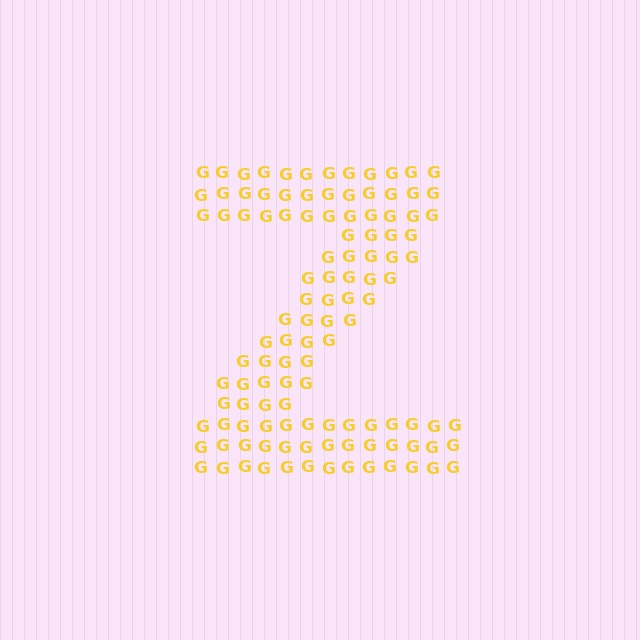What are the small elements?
The small elements are letter G's.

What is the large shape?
The large shape is the letter Z.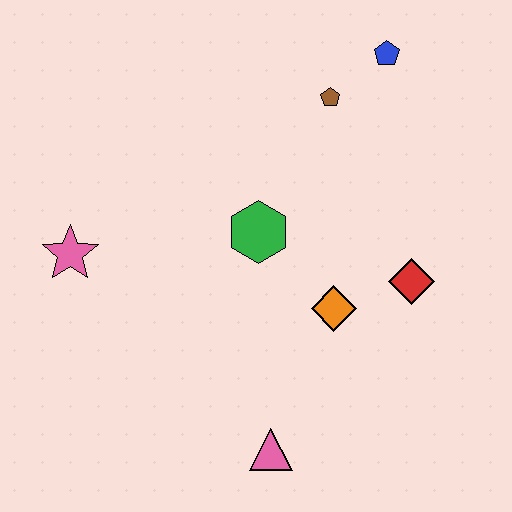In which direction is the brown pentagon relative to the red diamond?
The brown pentagon is above the red diamond.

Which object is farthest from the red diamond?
The pink star is farthest from the red diamond.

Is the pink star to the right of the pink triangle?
No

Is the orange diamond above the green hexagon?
No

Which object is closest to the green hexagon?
The orange diamond is closest to the green hexagon.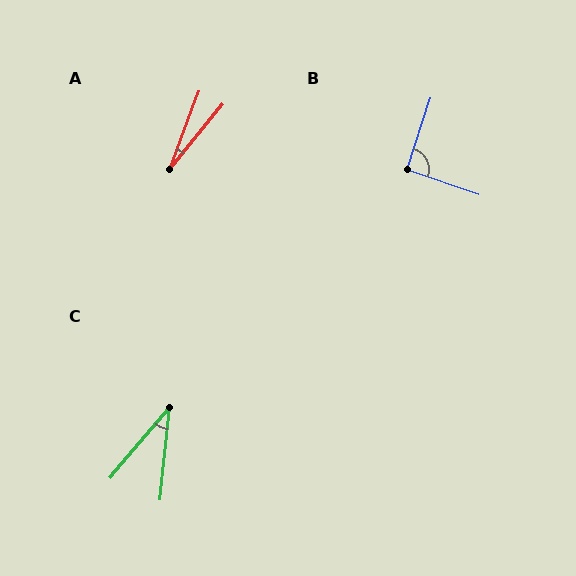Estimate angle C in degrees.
Approximately 34 degrees.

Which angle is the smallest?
A, at approximately 19 degrees.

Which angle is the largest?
B, at approximately 90 degrees.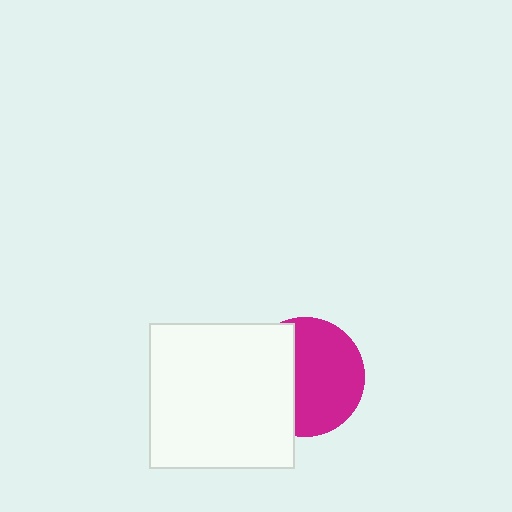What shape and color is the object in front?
The object in front is a white square.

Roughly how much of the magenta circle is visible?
About half of it is visible (roughly 61%).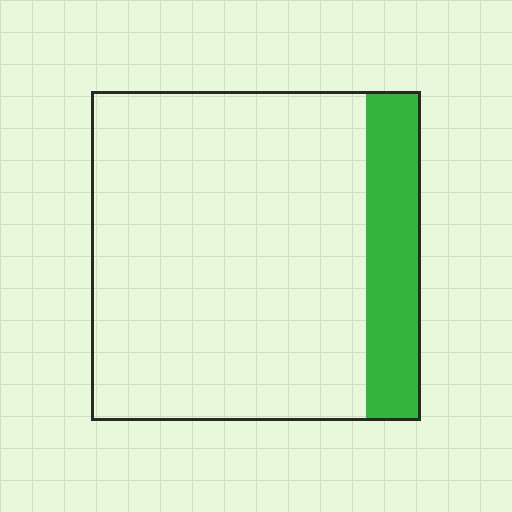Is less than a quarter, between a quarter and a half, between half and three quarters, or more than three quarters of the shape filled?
Less than a quarter.